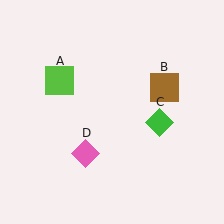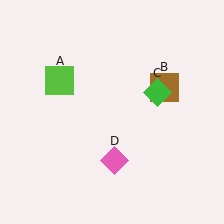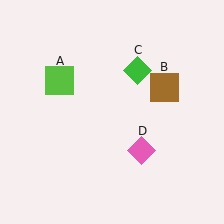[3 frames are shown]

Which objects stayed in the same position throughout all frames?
Lime square (object A) and brown square (object B) remained stationary.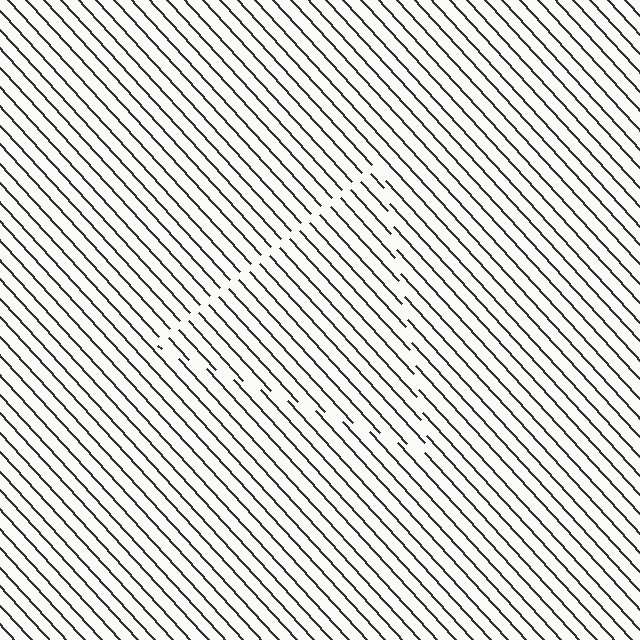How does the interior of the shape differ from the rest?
The interior of the shape contains the same grating, shifted by half a period — the contour is defined by the phase discontinuity where line-ends from the inner and outer gratings abut.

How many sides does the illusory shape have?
3 sides — the line-ends trace a triangle.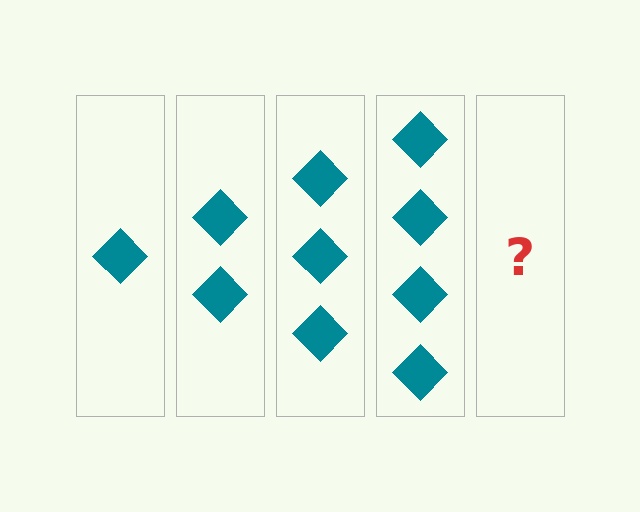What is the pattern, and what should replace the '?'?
The pattern is that each step adds one more diamond. The '?' should be 5 diamonds.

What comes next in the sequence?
The next element should be 5 diamonds.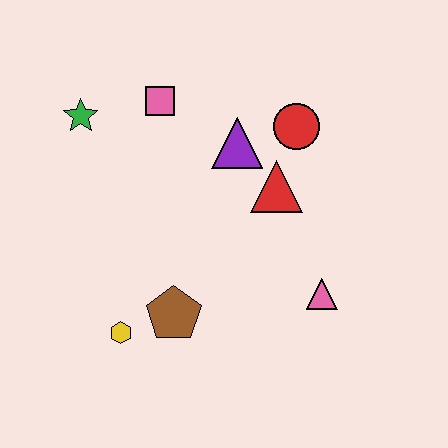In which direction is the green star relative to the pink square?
The green star is to the left of the pink square.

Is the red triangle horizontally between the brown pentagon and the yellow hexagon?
No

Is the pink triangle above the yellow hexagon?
Yes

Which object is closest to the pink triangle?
The red triangle is closest to the pink triangle.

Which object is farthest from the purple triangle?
The yellow hexagon is farthest from the purple triangle.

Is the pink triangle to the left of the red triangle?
No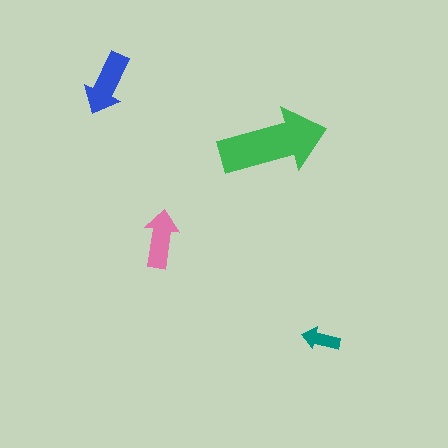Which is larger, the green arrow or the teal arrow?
The green one.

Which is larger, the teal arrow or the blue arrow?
The blue one.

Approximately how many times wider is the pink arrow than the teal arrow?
About 1.5 times wider.